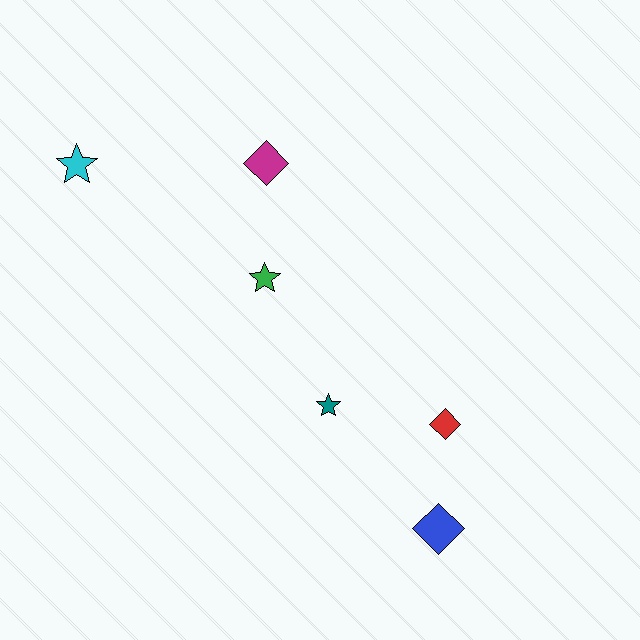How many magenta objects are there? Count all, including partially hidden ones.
There is 1 magenta object.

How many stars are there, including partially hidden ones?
There are 3 stars.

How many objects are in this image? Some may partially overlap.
There are 6 objects.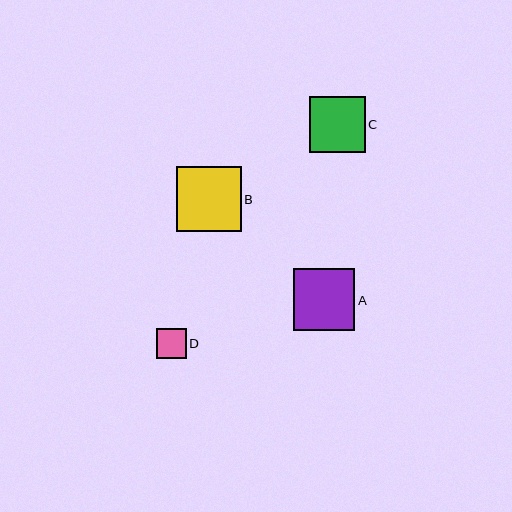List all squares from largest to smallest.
From largest to smallest: B, A, C, D.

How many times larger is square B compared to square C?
Square B is approximately 1.2 times the size of square C.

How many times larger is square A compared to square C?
Square A is approximately 1.1 times the size of square C.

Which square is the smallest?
Square D is the smallest with a size of approximately 29 pixels.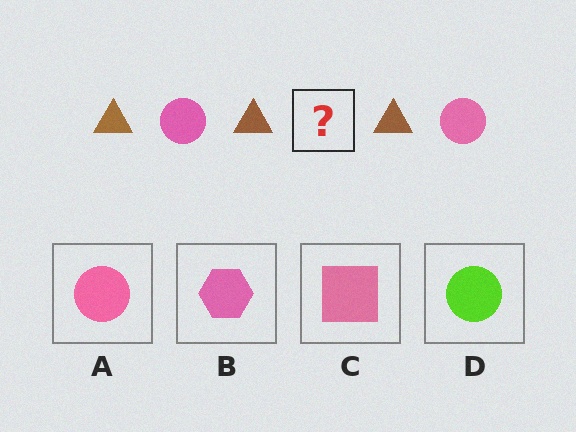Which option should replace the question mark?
Option A.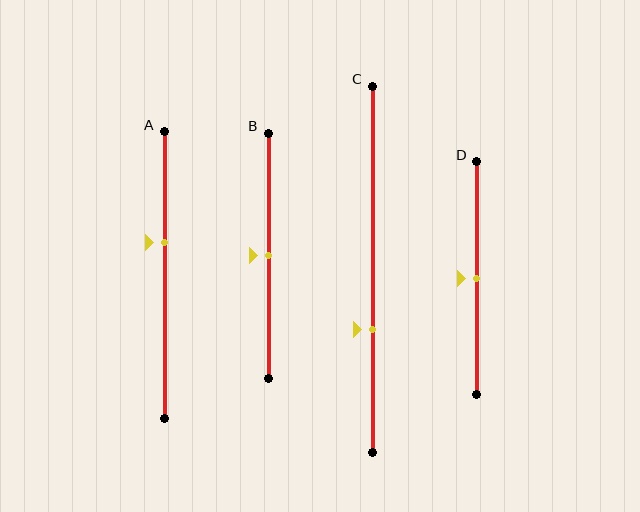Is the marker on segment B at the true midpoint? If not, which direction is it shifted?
Yes, the marker on segment B is at the true midpoint.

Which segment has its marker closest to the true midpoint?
Segment B has its marker closest to the true midpoint.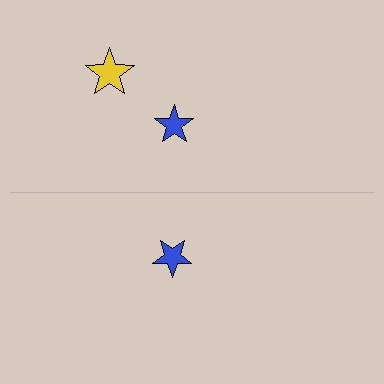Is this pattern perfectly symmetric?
No, the pattern is not perfectly symmetric. A yellow star is missing from the bottom side.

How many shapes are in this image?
There are 3 shapes in this image.